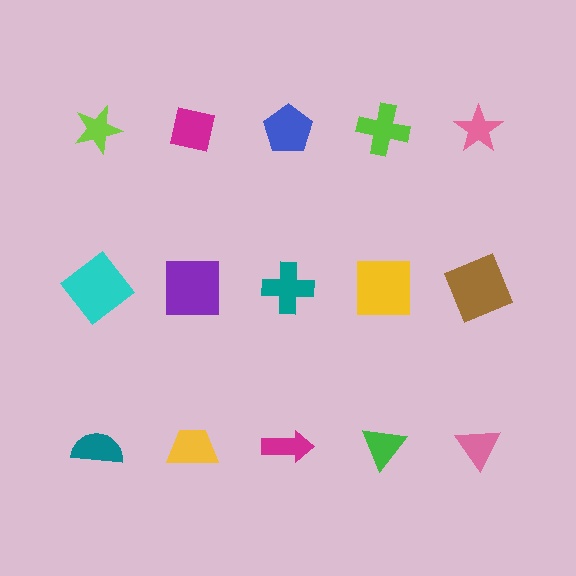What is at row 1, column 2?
A magenta square.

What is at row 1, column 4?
A lime cross.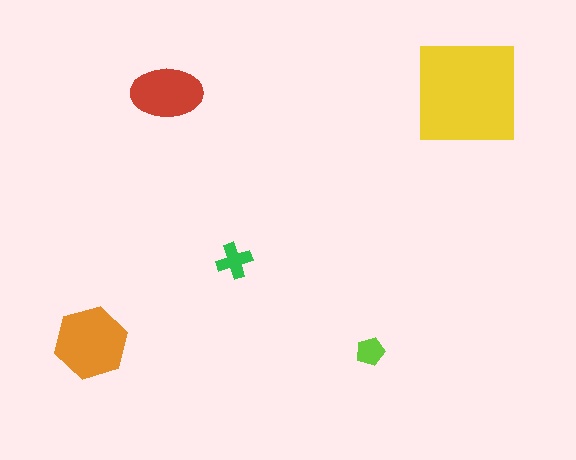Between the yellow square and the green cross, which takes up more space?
The yellow square.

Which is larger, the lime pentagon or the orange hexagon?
The orange hexagon.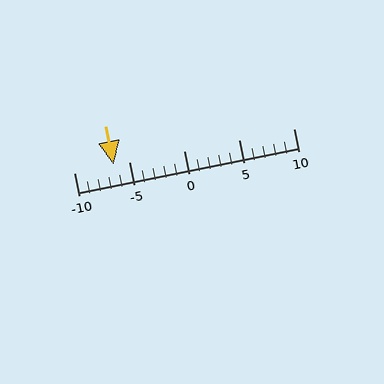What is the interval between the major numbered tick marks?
The major tick marks are spaced 5 units apart.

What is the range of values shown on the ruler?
The ruler shows values from -10 to 10.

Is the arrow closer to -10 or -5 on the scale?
The arrow is closer to -5.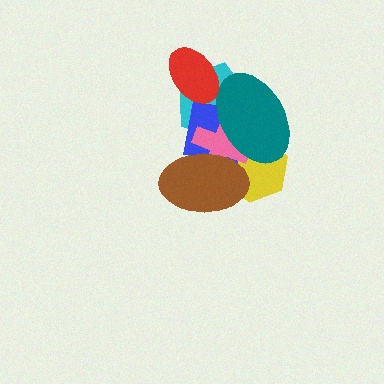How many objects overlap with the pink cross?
5 objects overlap with the pink cross.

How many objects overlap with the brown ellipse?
4 objects overlap with the brown ellipse.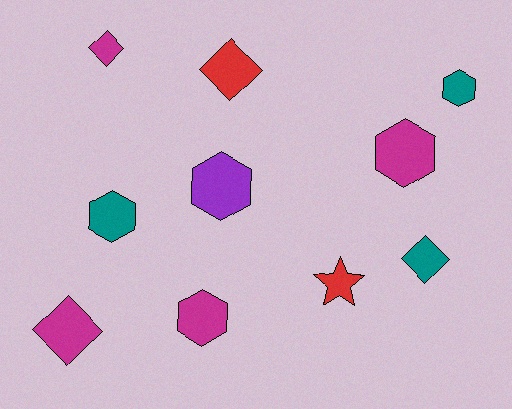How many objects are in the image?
There are 10 objects.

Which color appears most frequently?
Magenta, with 4 objects.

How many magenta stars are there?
There are no magenta stars.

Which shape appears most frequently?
Hexagon, with 5 objects.